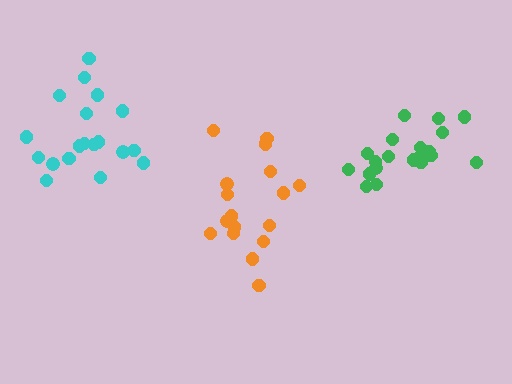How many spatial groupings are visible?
There are 3 spatial groupings.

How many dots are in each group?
Group 1: 19 dots, Group 2: 20 dots, Group 3: 17 dots (56 total).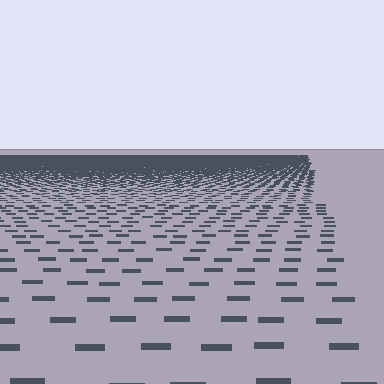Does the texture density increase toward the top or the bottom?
Density increases toward the top.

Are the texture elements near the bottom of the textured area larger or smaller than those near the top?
Larger. Near the bottom, elements are closer to the viewer and appear at a bigger on-screen size.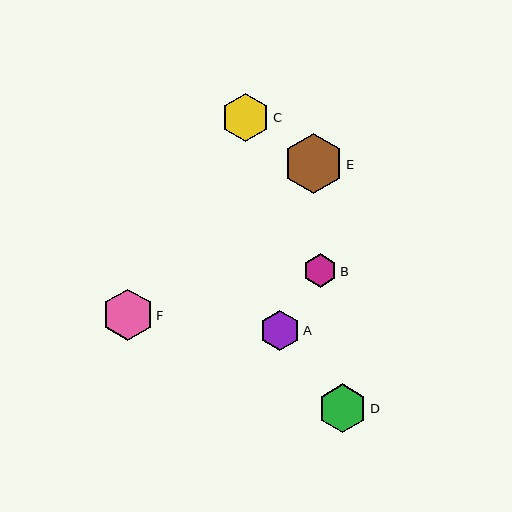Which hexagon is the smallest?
Hexagon B is the smallest with a size of approximately 33 pixels.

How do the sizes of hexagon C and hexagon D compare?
Hexagon C and hexagon D are approximately the same size.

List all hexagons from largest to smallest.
From largest to smallest: E, F, C, D, A, B.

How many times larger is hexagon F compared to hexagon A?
Hexagon F is approximately 1.3 times the size of hexagon A.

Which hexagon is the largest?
Hexagon E is the largest with a size of approximately 60 pixels.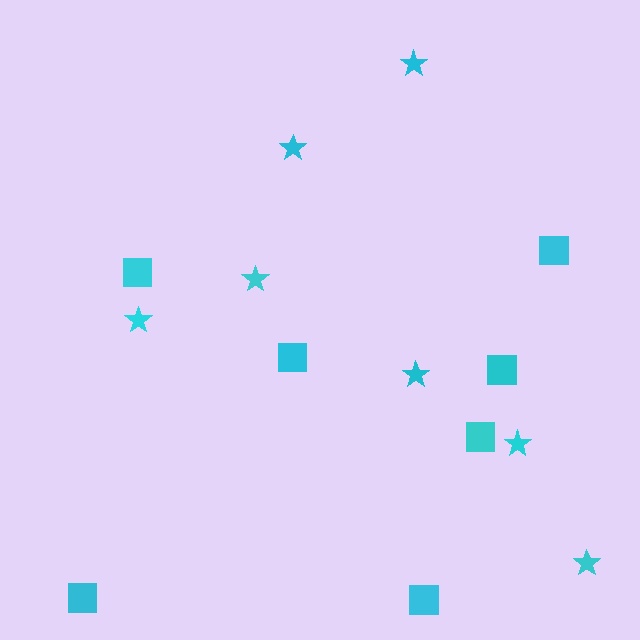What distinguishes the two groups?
There are 2 groups: one group of stars (7) and one group of squares (7).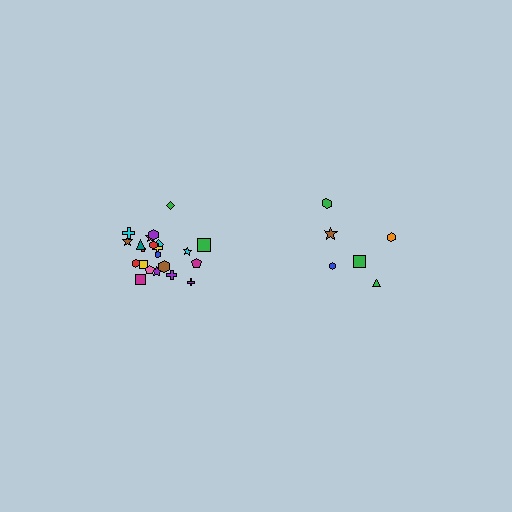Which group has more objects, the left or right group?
The left group.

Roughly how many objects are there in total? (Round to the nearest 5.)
Roughly 30 objects in total.